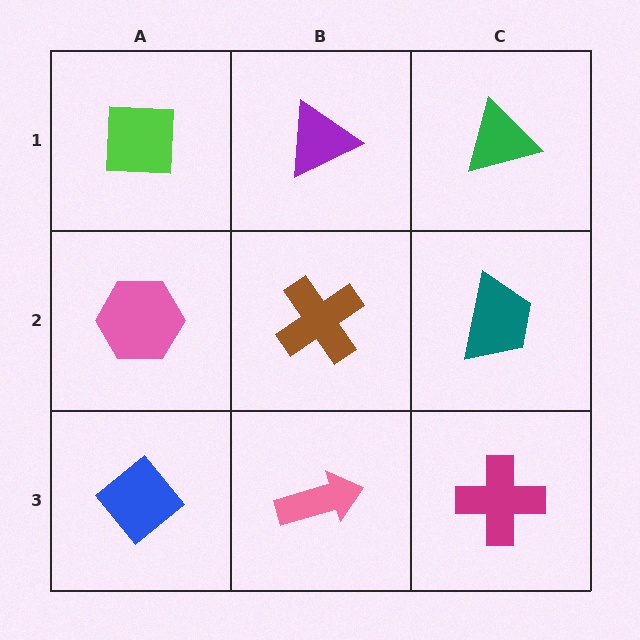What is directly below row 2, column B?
A pink arrow.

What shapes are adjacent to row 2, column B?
A purple triangle (row 1, column B), a pink arrow (row 3, column B), a pink hexagon (row 2, column A), a teal trapezoid (row 2, column C).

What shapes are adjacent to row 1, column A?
A pink hexagon (row 2, column A), a purple triangle (row 1, column B).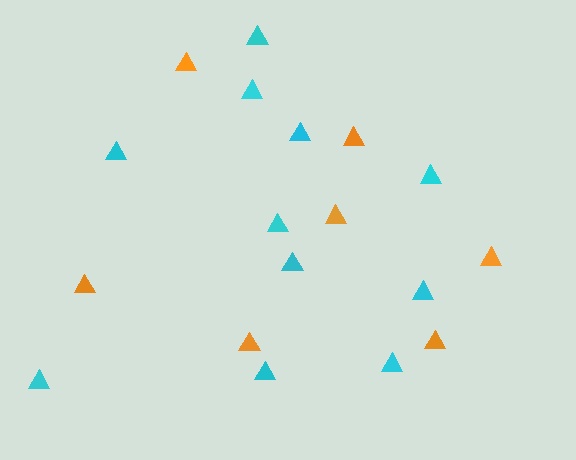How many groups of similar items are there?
There are 2 groups: one group of cyan triangles (11) and one group of orange triangles (7).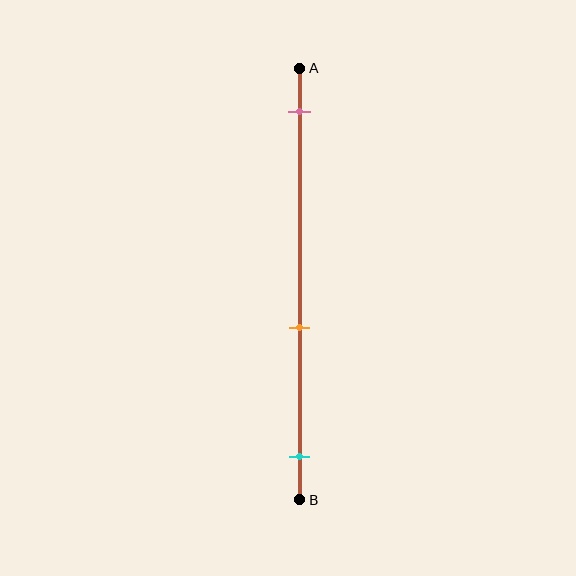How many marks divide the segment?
There are 3 marks dividing the segment.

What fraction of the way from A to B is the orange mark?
The orange mark is approximately 60% (0.6) of the way from A to B.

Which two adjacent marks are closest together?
The orange and cyan marks are the closest adjacent pair.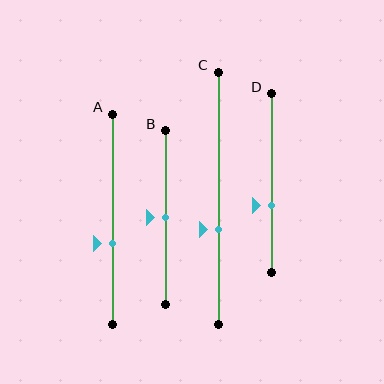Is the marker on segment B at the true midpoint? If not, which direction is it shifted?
Yes, the marker on segment B is at the true midpoint.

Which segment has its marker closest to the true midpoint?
Segment B has its marker closest to the true midpoint.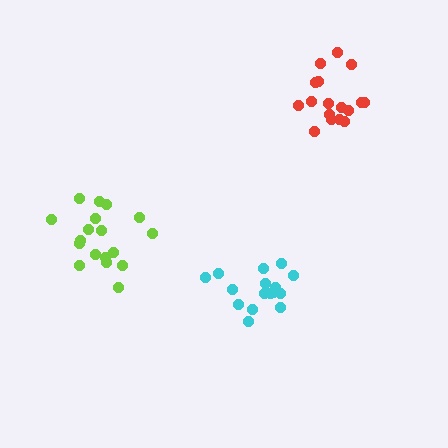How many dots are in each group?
Group 1: 16 dots, Group 2: 17 dots, Group 3: 18 dots (51 total).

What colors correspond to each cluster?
The clusters are colored: cyan, red, lime.